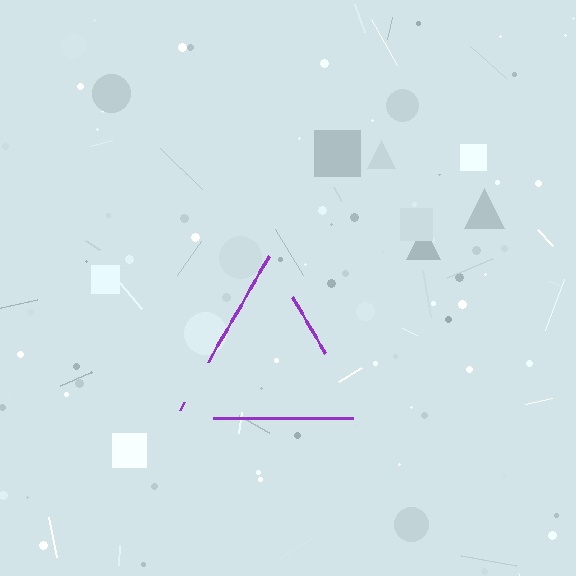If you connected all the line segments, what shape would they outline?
They would outline a triangle.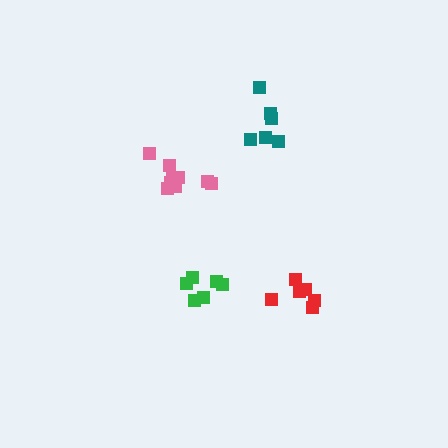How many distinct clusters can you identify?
There are 4 distinct clusters.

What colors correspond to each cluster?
The clusters are colored: green, pink, teal, red.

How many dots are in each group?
Group 1: 7 dots, Group 2: 9 dots, Group 3: 6 dots, Group 4: 6 dots (28 total).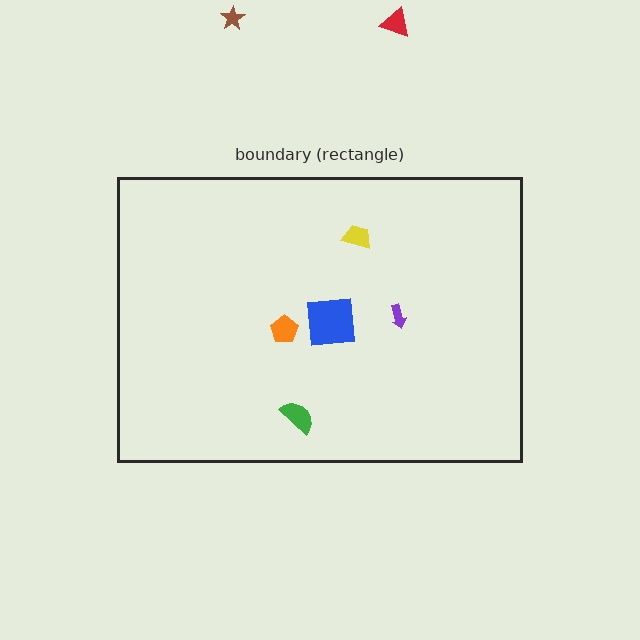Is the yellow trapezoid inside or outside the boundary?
Inside.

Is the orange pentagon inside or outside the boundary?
Inside.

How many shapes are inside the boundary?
5 inside, 2 outside.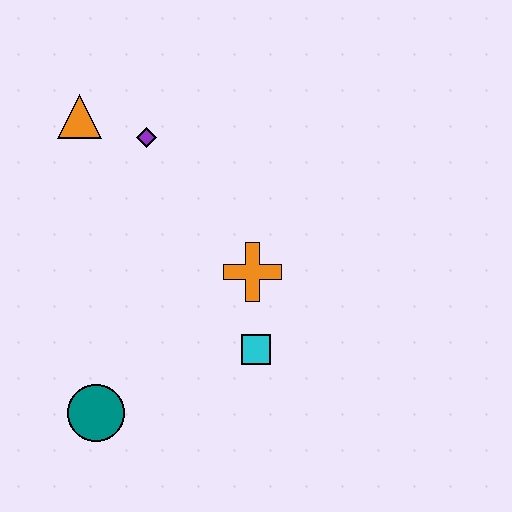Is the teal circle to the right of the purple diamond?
No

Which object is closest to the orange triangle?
The purple diamond is closest to the orange triangle.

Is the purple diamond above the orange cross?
Yes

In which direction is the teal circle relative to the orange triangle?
The teal circle is below the orange triangle.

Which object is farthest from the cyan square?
The orange triangle is farthest from the cyan square.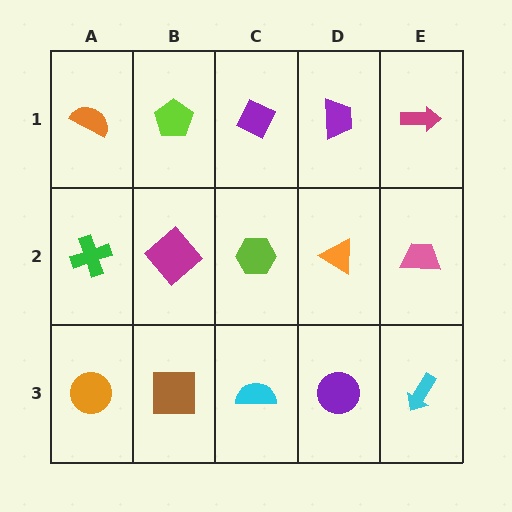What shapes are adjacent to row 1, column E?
A pink trapezoid (row 2, column E), a purple trapezoid (row 1, column D).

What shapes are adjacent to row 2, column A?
An orange semicircle (row 1, column A), an orange circle (row 3, column A), a magenta diamond (row 2, column B).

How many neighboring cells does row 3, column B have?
3.